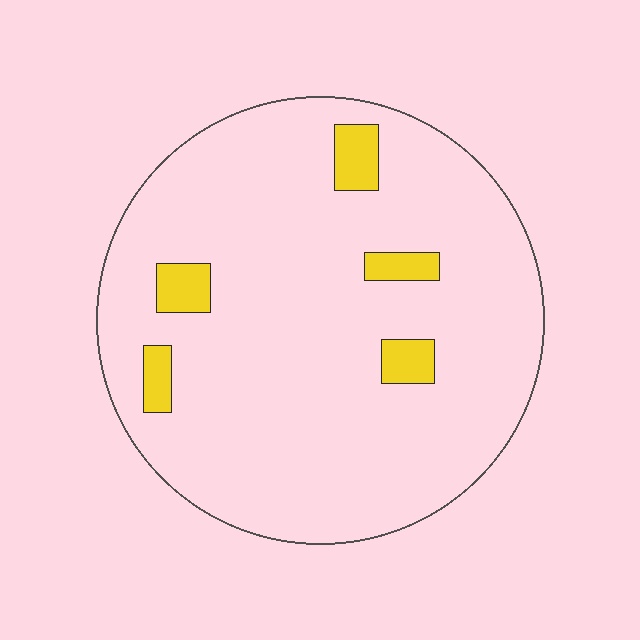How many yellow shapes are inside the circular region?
5.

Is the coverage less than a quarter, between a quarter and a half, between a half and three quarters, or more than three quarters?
Less than a quarter.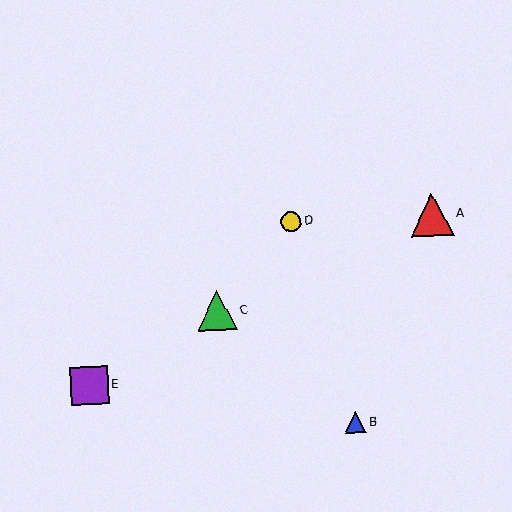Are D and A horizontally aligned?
Yes, both are at y≈221.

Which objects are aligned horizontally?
Objects A, D are aligned horizontally.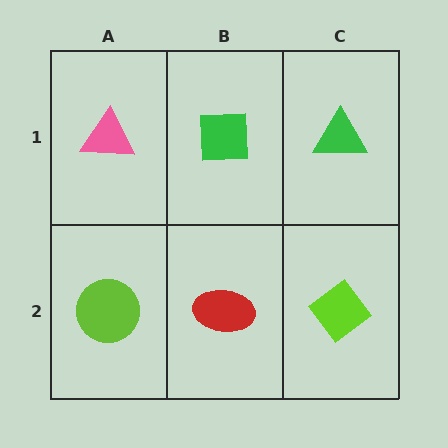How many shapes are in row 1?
3 shapes.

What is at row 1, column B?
A green square.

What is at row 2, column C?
A lime diamond.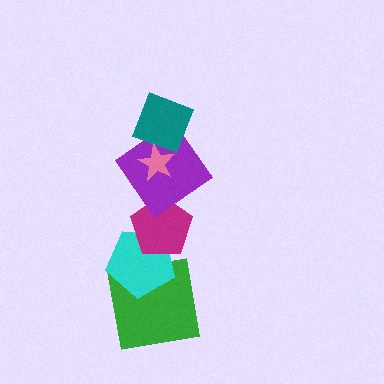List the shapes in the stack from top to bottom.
From top to bottom: the pink star, the teal diamond, the purple diamond, the magenta pentagon, the cyan pentagon, the green square.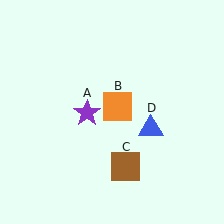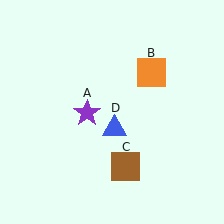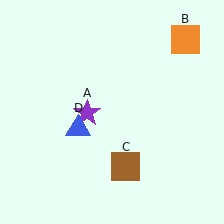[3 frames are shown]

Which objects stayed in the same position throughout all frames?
Purple star (object A) and brown square (object C) remained stationary.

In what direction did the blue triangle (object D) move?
The blue triangle (object D) moved left.